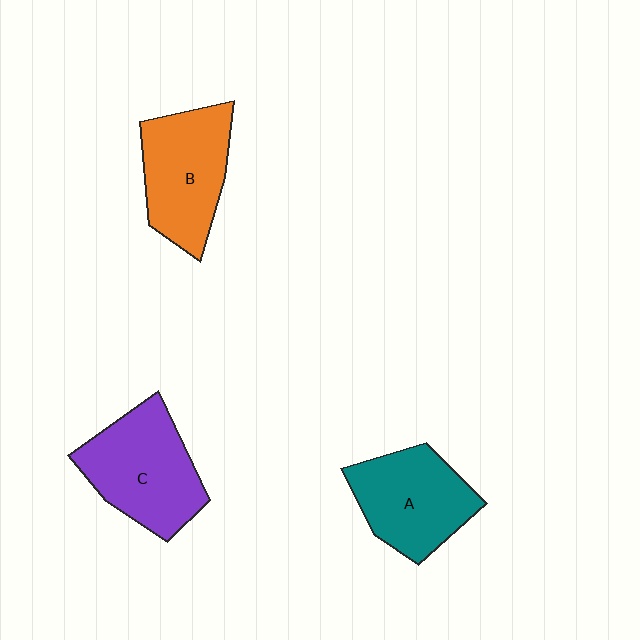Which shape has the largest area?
Shape C (purple).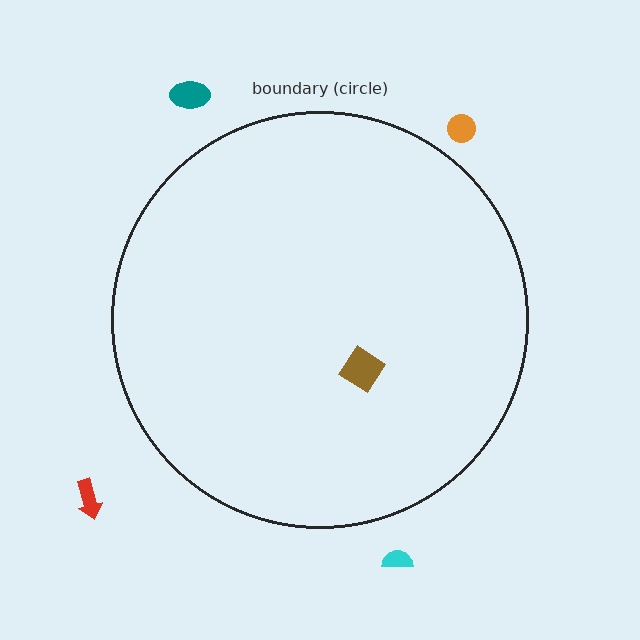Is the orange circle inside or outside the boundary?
Outside.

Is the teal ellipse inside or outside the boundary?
Outside.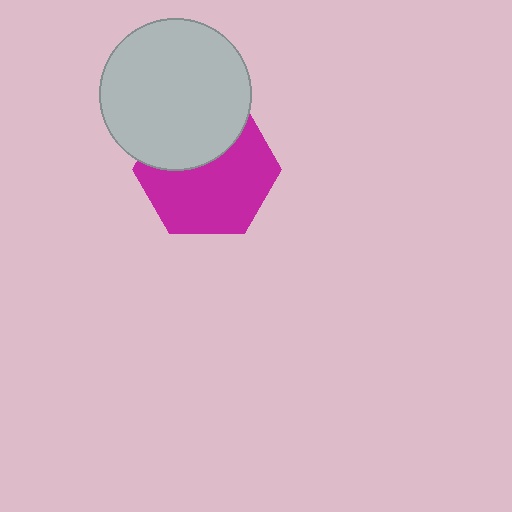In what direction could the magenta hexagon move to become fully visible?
The magenta hexagon could move down. That would shift it out from behind the light gray circle entirely.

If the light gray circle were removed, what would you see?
You would see the complete magenta hexagon.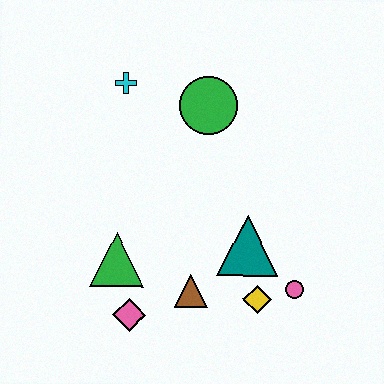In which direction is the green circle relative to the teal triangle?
The green circle is above the teal triangle.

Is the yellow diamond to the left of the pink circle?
Yes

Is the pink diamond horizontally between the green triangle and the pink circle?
Yes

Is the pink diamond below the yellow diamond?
Yes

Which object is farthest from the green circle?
The pink diamond is farthest from the green circle.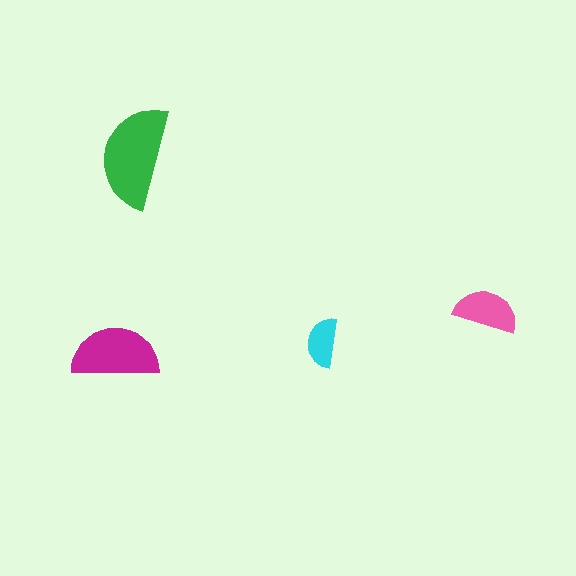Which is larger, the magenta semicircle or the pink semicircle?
The magenta one.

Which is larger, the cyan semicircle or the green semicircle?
The green one.